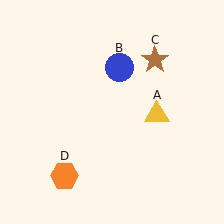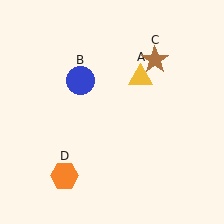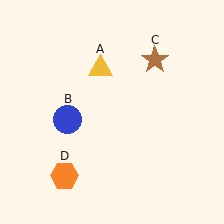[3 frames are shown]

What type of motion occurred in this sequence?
The yellow triangle (object A), blue circle (object B) rotated counterclockwise around the center of the scene.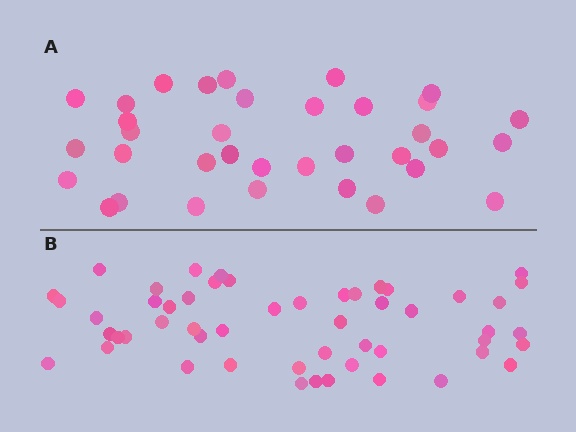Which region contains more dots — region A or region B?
Region B (the bottom region) has more dots.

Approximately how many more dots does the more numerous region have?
Region B has approximately 15 more dots than region A.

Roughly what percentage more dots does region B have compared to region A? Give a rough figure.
About 50% more.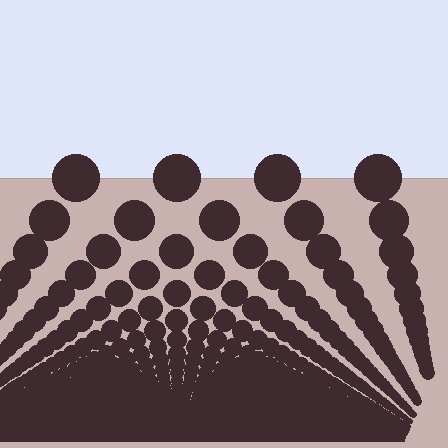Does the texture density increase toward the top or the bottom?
Density increases toward the bottom.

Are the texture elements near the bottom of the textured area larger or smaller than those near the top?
Smaller. The gradient is inverted — elements near the bottom are smaller and denser.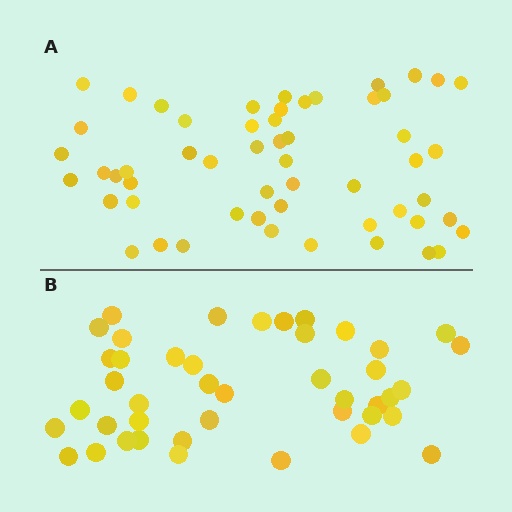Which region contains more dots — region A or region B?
Region A (the top region) has more dots.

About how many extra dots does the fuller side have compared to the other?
Region A has roughly 12 or so more dots than region B.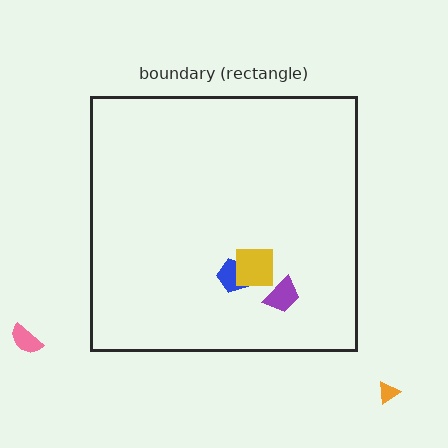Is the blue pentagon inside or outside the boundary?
Inside.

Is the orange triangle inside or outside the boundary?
Outside.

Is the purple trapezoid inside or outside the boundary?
Inside.